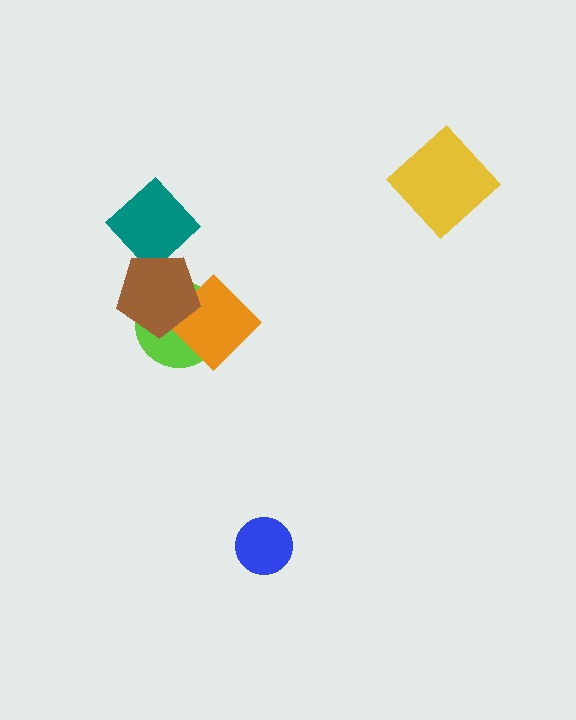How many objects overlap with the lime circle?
2 objects overlap with the lime circle.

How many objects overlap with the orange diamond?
2 objects overlap with the orange diamond.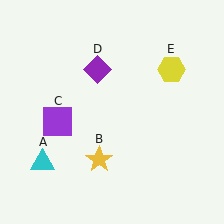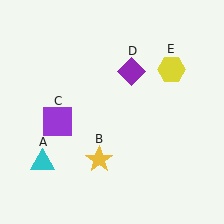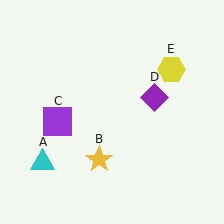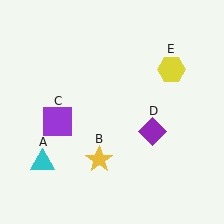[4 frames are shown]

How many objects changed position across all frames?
1 object changed position: purple diamond (object D).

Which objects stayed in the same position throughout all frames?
Cyan triangle (object A) and yellow star (object B) and purple square (object C) and yellow hexagon (object E) remained stationary.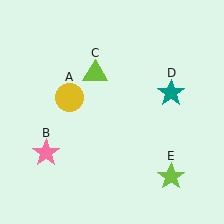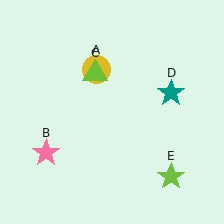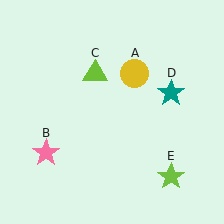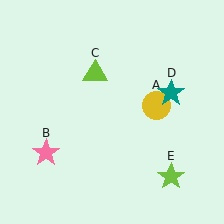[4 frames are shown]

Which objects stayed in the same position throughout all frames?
Pink star (object B) and lime triangle (object C) and teal star (object D) and lime star (object E) remained stationary.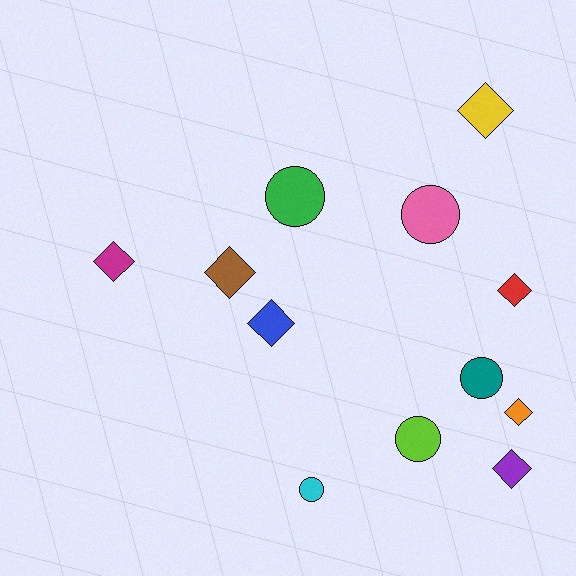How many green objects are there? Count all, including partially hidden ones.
There is 1 green object.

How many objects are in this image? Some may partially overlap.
There are 12 objects.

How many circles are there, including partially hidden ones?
There are 5 circles.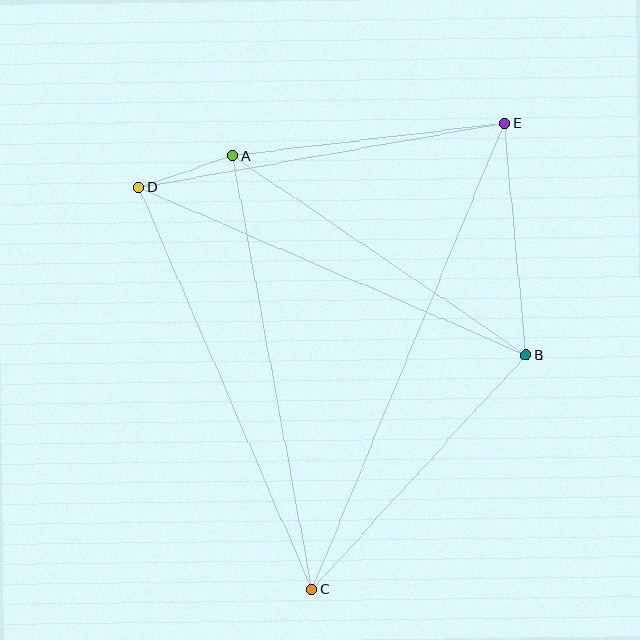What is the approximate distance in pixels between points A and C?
The distance between A and C is approximately 441 pixels.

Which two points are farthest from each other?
Points C and E are farthest from each other.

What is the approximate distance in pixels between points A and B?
The distance between A and B is approximately 355 pixels.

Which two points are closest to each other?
Points A and D are closest to each other.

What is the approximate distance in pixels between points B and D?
The distance between B and D is approximately 422 pixels.